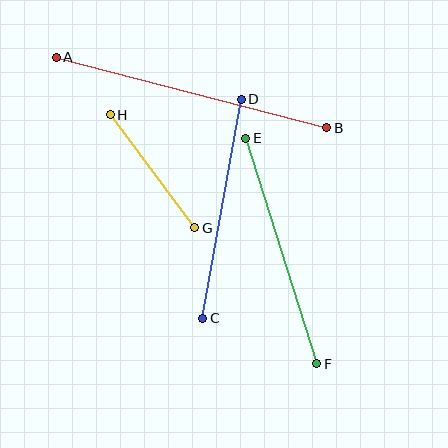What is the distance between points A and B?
The distance is approximately 280 pixels.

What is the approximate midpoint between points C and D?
The midpoint is at approximately (222, 209) pixels.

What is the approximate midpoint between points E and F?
The midpoint is at approximately (281, 251) pixels.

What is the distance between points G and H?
The distance is approximately 141 pixels.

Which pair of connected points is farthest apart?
Points A and B are farthest apart.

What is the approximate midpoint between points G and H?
The midpoint is at approximately (153, 171) pixels.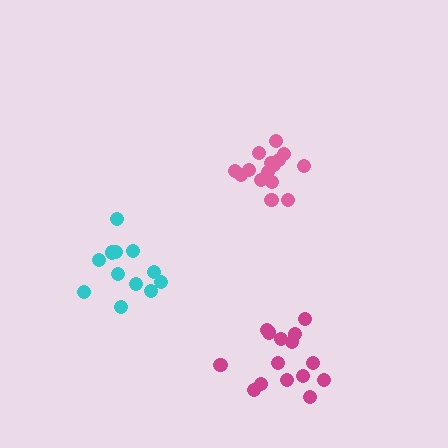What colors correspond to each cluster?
The clusters are colored: cyan, pink, magenta.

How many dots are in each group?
Group 1: 12 dots, Group 2: 15 dots, Group 3: 15 dots (42 total).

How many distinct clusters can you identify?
There are 3 distinct clusters.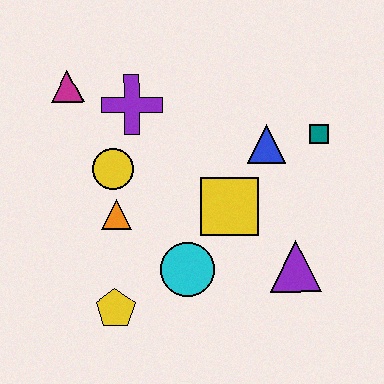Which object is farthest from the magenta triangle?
The purple triangle is farthest from the magenta triangle.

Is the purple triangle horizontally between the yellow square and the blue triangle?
No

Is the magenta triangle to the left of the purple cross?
Yes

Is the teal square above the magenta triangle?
No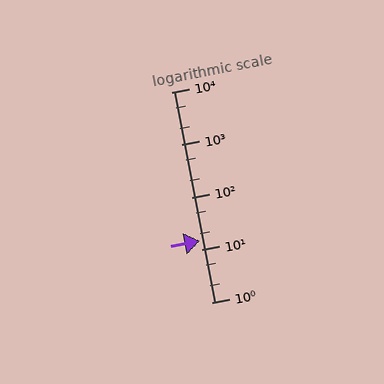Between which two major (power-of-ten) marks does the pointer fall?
The pointer is between 10 and 100.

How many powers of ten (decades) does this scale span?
The scale spans 4 decades, from 1 to 10000.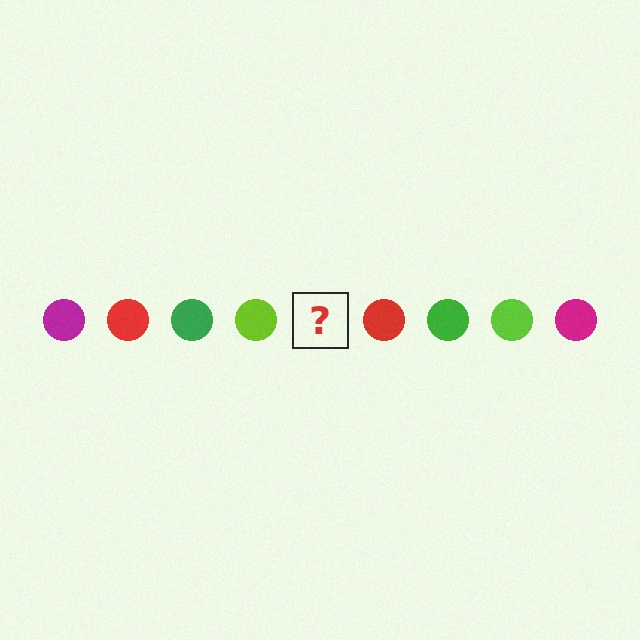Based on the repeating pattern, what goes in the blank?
The blank should be a magenta circle.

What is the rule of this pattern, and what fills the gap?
The rule is that the pattern cycles through magenta, red, green, lime circles. The gap should be filled with a magenta circle.